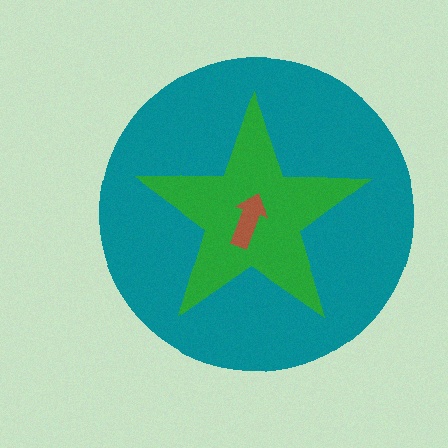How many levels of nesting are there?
3.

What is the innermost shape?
The brown arrow.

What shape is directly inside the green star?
The brown arrow.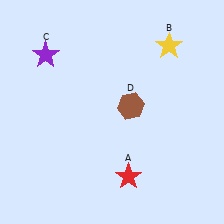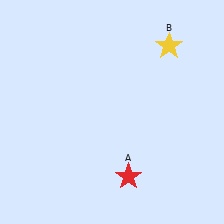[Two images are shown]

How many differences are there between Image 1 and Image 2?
There are 2 differences between the two images.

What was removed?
The purple star (C), the brown hexagon (D) were removed in Image 2.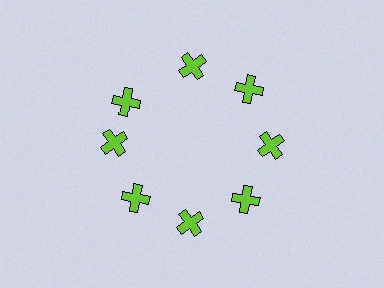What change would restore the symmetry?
The symmetry would be restored by rotating it back into even spacing with its neighbors so that all 8 crosses sit at equal angles and equal distance from the center.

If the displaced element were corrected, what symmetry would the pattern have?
It would have 8-fold rotational symmetry — the pattern would map onto itself every 45 degrees.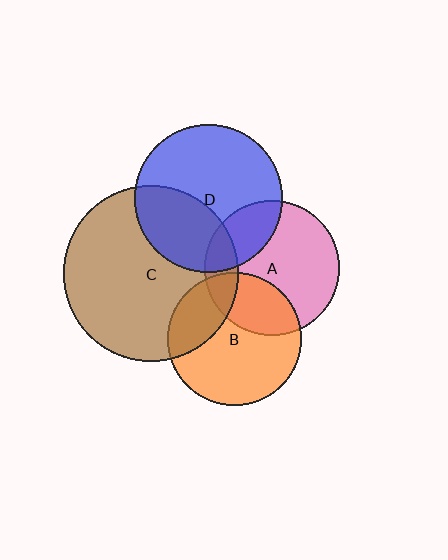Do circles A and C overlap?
Yes.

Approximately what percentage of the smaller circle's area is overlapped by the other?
Approximately 15%.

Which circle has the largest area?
Circle C (brown).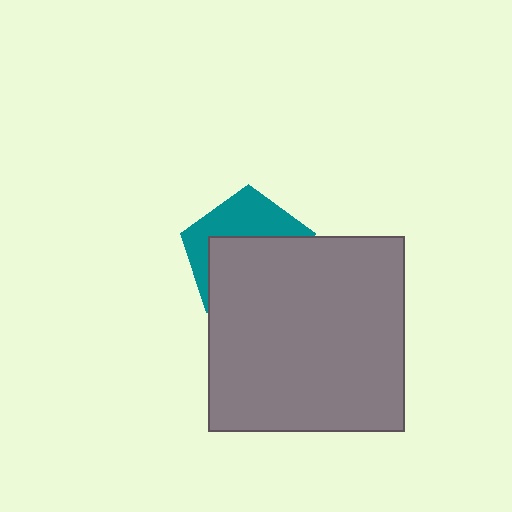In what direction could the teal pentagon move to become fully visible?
The teal pentagon could move up. That would shift it out from behind the gray square entirely.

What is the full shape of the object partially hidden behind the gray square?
The partially hidden object is a teal pentagon.